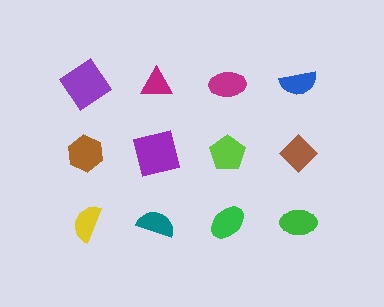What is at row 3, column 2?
A teal semicircle.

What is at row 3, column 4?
A green ellipse.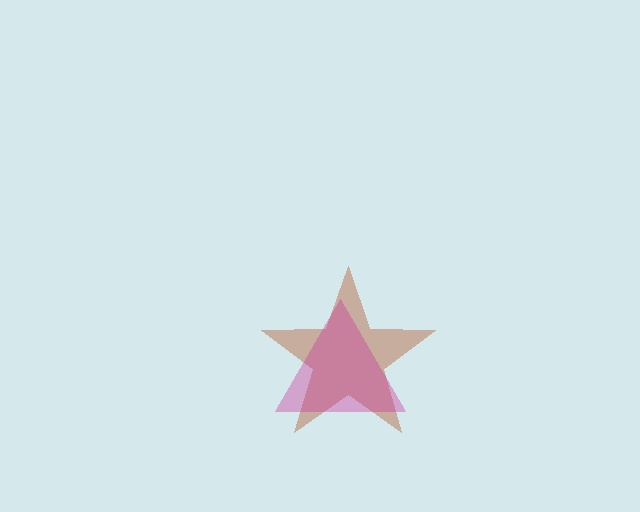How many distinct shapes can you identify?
There are 2 distinct shapes: a brown star, a magenta triangle.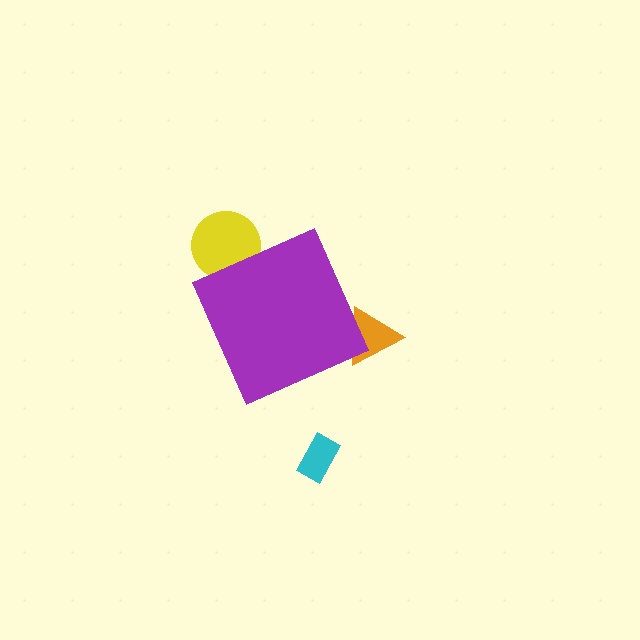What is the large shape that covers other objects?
A purple diamond.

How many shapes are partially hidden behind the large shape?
2 shapes are partially hidden.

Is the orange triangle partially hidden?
Yes, the orange triangle is partially hidden behind the purple diamond.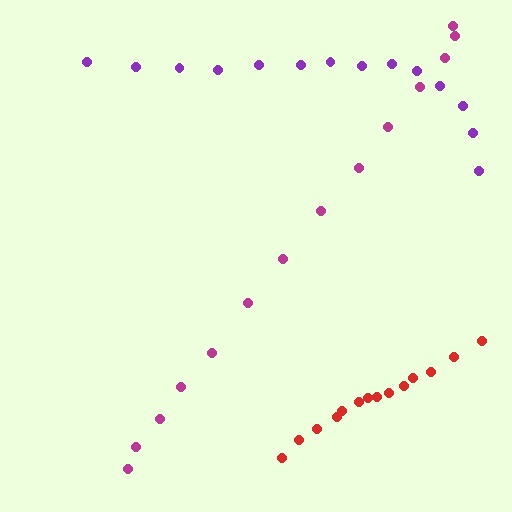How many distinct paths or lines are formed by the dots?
There are 3 distinct paths.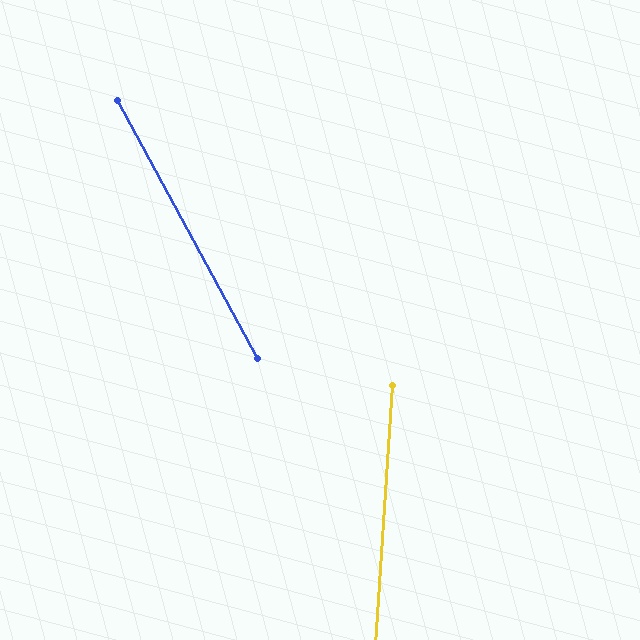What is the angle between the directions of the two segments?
Approximately 32 degrees.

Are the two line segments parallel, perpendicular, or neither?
Neither parallel nor perpendicular — they differ by about 32°.